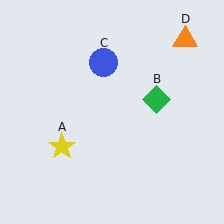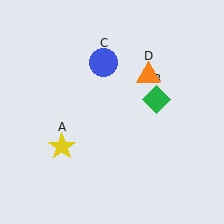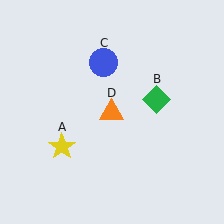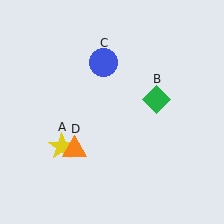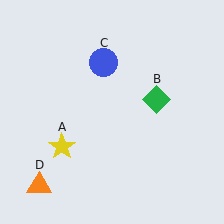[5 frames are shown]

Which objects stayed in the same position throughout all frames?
Yellow star (object A) and green diamond (object B) and blue circle (object C) remained stationary.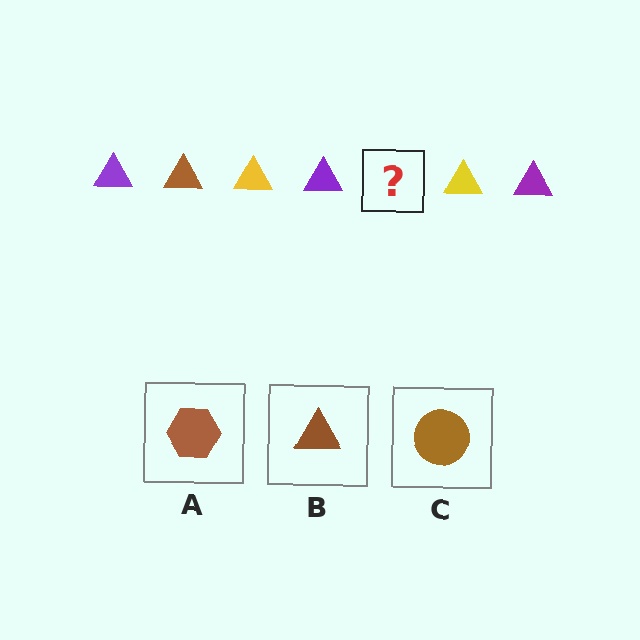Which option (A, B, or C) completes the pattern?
B.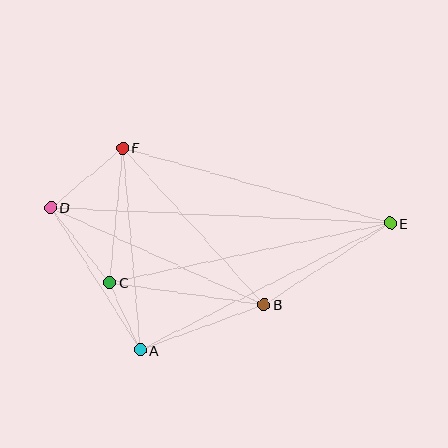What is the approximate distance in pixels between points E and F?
The distance between E and F is approximately 278 pixels.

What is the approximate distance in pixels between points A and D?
The distance between A and D is approximately 168 pixels.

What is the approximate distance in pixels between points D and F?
The distance between D and F is approximately 94 pixels.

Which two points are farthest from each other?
Points D and E are farthest from each other.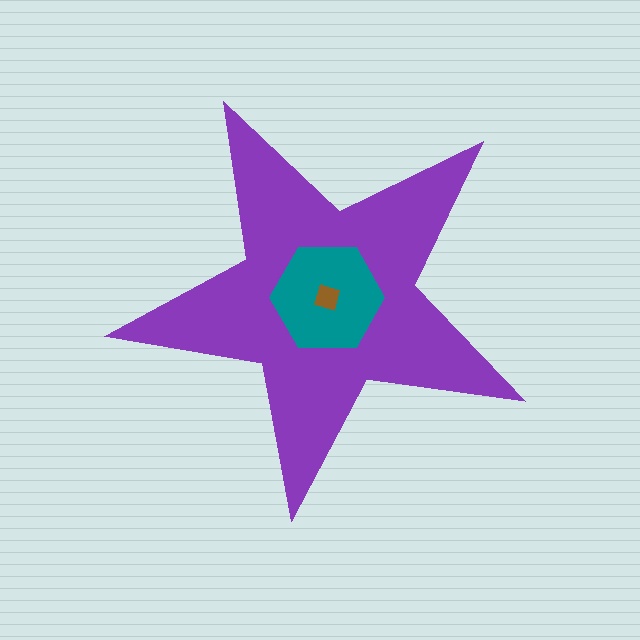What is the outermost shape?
The purple star.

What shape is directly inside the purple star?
The teal hexagon.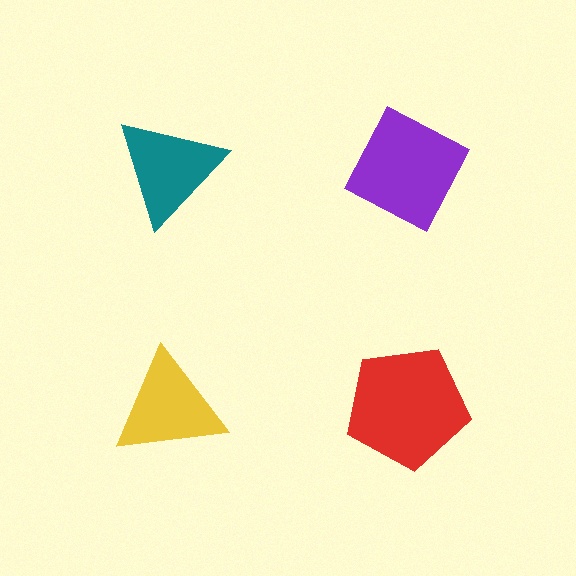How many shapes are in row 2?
2 shapes.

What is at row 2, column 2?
A red pentagon.